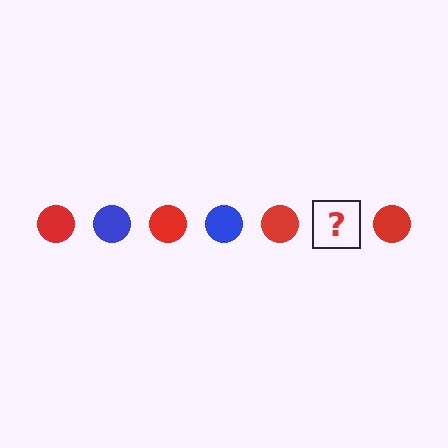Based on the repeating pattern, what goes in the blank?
The blank should be a blue circle.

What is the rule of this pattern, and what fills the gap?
The rule is that the pattern cycles through red, blue circles. The gap should be filled with a blue circle.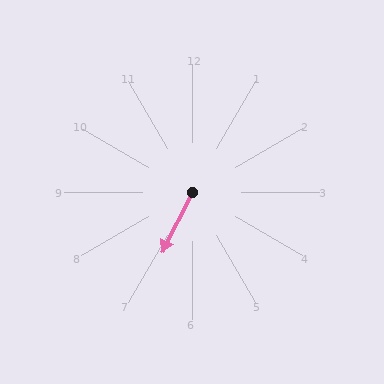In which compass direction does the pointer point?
Southwest.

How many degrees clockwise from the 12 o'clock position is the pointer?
Approximately 207 degrees.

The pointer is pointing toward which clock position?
Roughly 7 o'clock.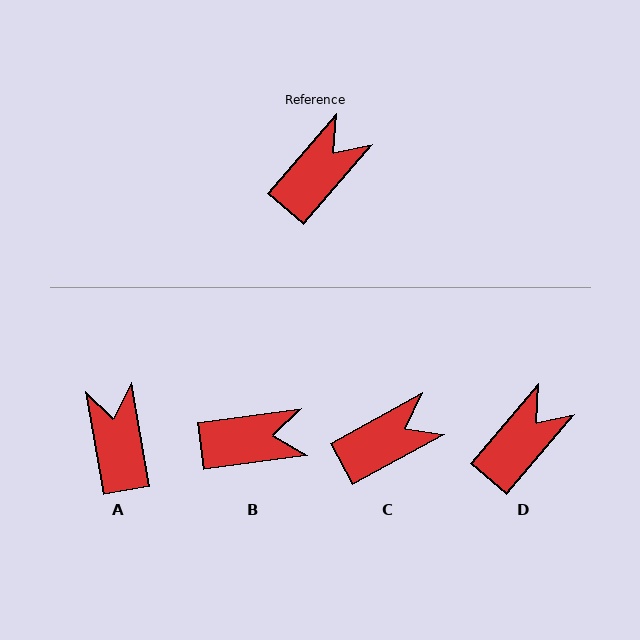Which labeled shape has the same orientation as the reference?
D.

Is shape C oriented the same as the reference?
No, it is off by about 21 degrees.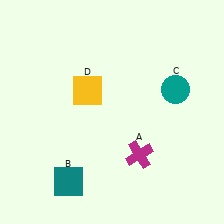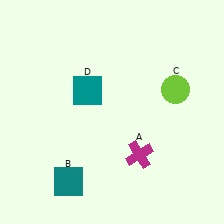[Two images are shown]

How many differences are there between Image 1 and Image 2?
There are 2 differences between the two images.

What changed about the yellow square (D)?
In Image 1, D is yellow. In Image 2, it changed to teal.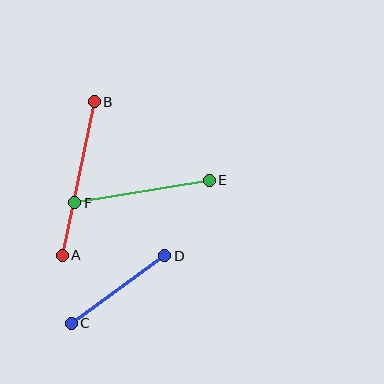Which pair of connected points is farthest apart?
Points A and B are farthest apart.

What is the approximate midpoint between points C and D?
The midpoint is at approximately (118, 290) pixels.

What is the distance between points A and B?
The distance is approximately 157 pixels.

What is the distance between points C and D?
The distance is approximately 115 pixels.